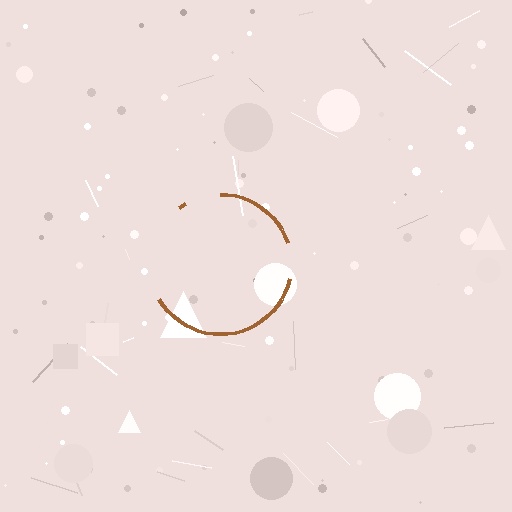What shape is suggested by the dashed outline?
The dashed outline suggests a circle.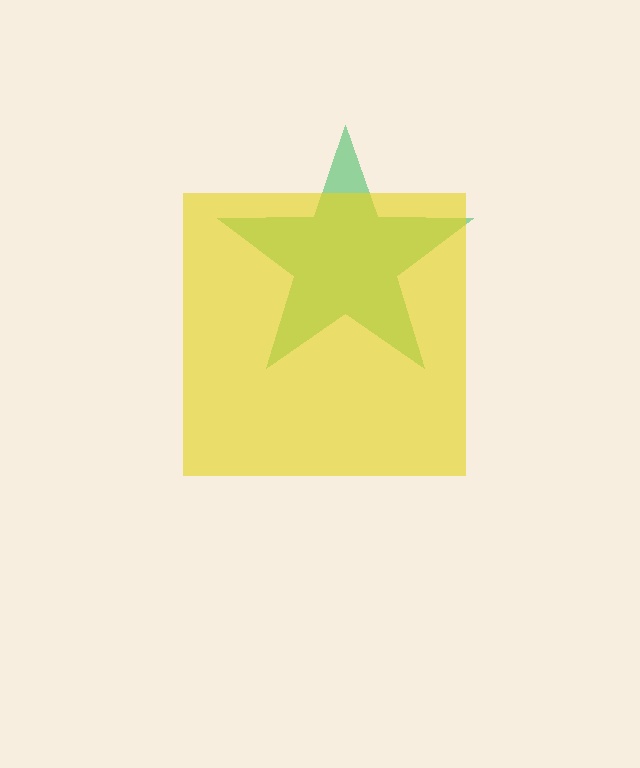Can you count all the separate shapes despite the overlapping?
Yes, there are 2 separate shapes.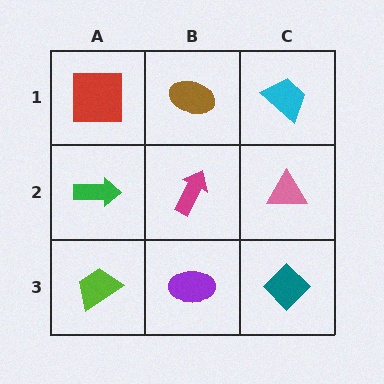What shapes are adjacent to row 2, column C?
A cyan trapezoid (row 1, column C), a teal diamond (row 3, column C), a magenta arrow (row 2, column B).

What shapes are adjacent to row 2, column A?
A red square (row 1, column A), a lime trapezoid (row 3, column A), a magenta arrow (row 2, column B).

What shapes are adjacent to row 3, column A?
A green arrow (row 2, column A), a purple ellipse (row 3, column B).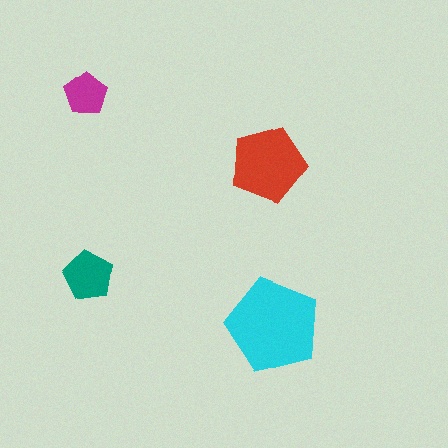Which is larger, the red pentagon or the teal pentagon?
The red one.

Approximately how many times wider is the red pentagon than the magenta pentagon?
About 1.5 times wider.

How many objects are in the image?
There are 4 objects in the image.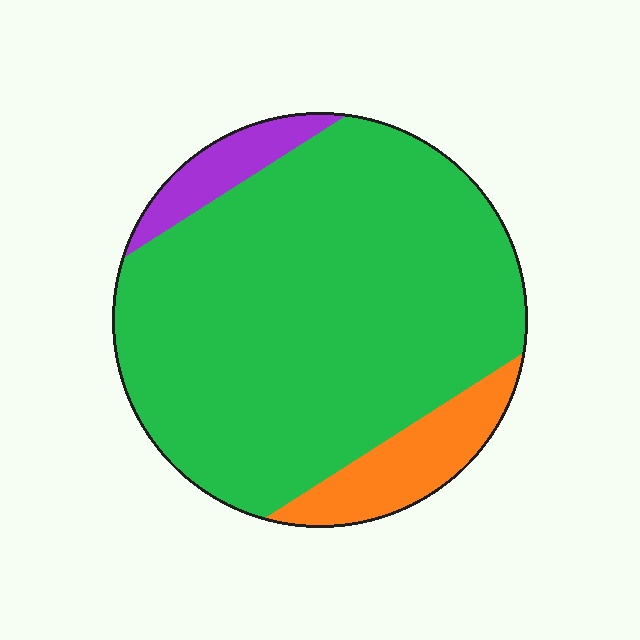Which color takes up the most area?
Green, at roughly 80%.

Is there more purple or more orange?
Orange.